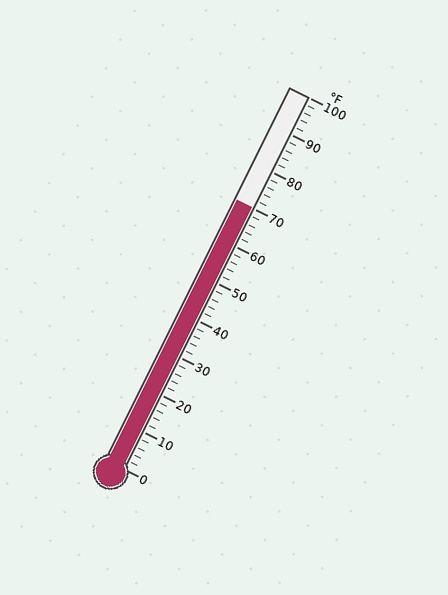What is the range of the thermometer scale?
The thermometer scale ranges from 0°F to 100°F.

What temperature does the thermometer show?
The thermometer shows approximately 70°F.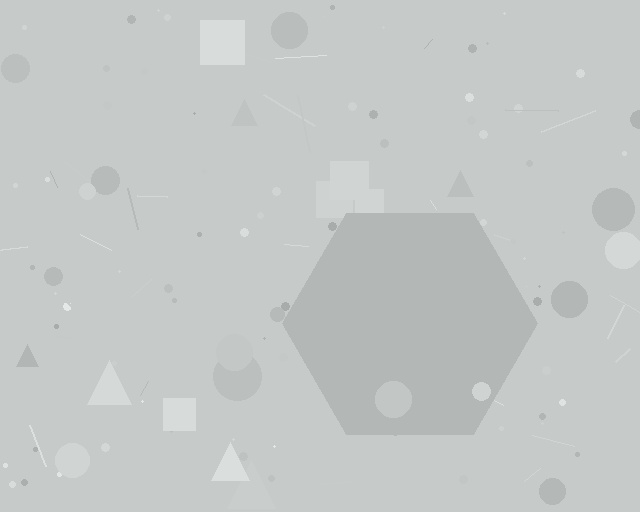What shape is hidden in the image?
A hexagon is hidden in the image.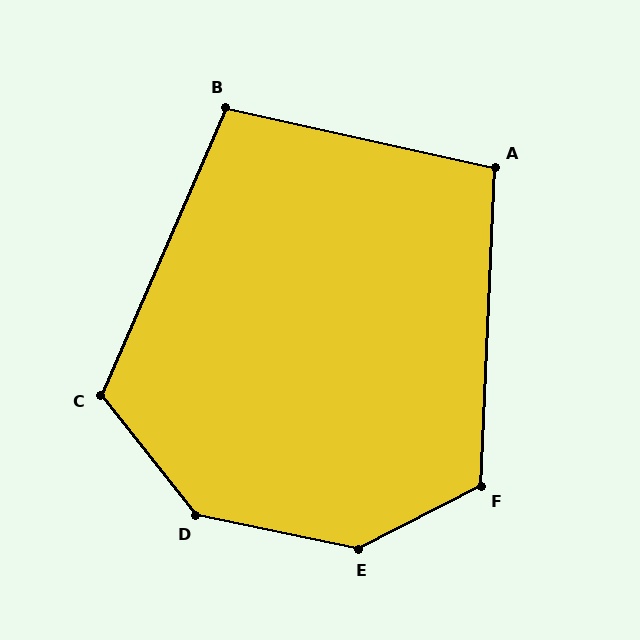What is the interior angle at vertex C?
Approximately 118 degrees (obtuse).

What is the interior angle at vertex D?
Approximately 140 degrees (obtuse).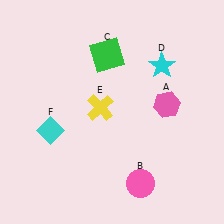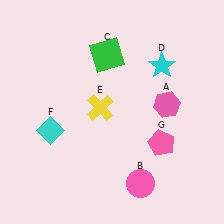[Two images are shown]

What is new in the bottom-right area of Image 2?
A pink pentagon (G) was added in the bottom-right area of Image 2.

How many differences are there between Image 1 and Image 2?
There is 1 difference between the two images.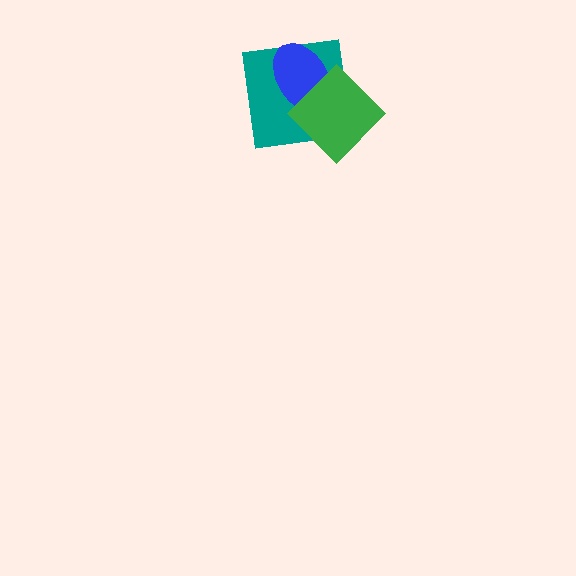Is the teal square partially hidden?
Yes, it is partially covered by another shape.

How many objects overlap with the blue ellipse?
2 objects overlap with the blue ellipse.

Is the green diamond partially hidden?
No, no other shape covers it.